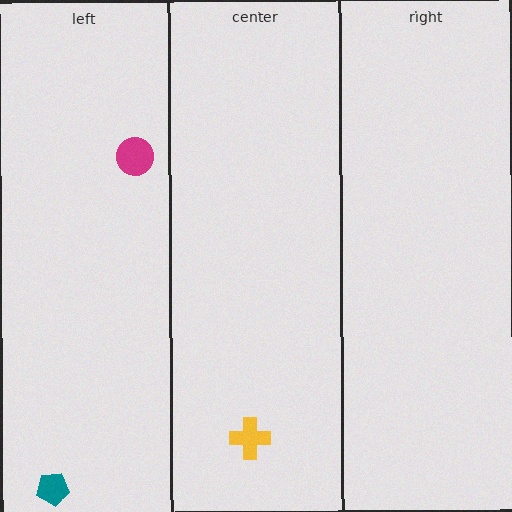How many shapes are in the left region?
2.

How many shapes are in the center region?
1.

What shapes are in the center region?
The yellow cross.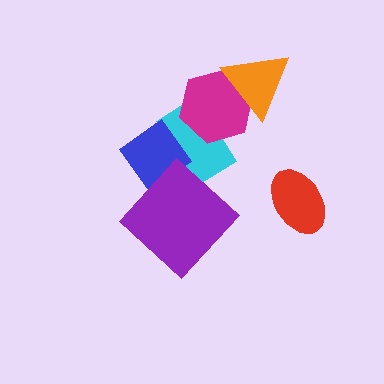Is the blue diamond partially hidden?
Yes, it is partially covered by another shape.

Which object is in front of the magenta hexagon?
The orange triangle is in front of the magenta hexagon.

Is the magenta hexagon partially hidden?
Yes, it is partially covered by another shape.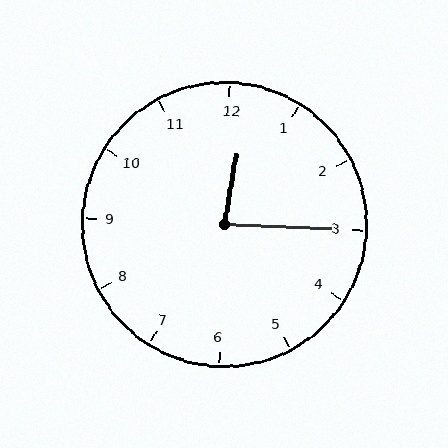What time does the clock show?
12:15.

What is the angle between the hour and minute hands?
Approximately 82 degrees.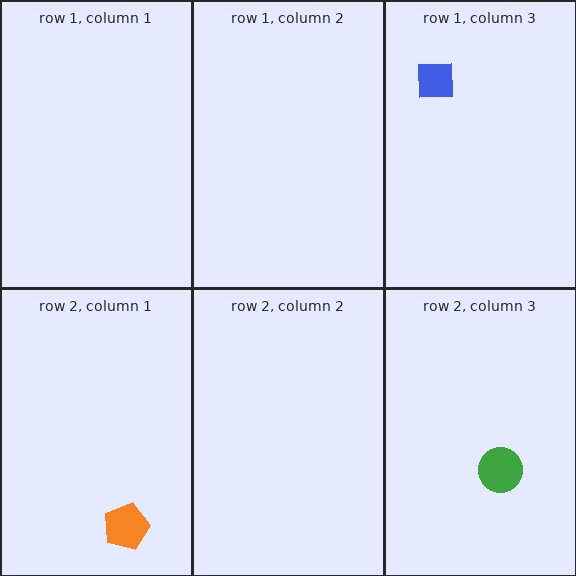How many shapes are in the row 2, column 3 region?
1.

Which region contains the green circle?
The row 2, column 3 region.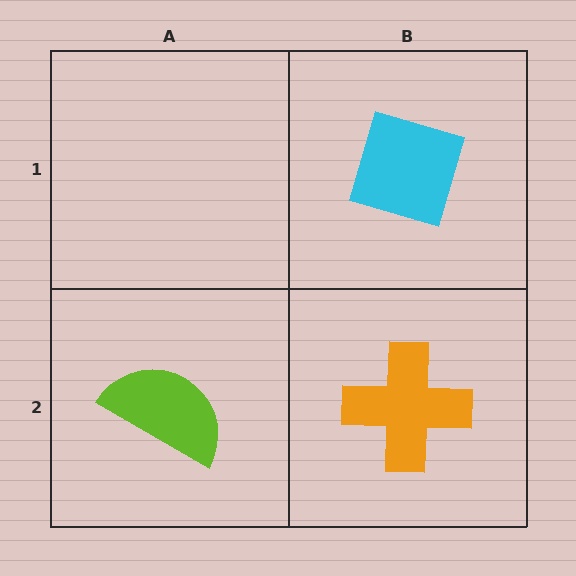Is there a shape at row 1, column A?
No, that cell is empty.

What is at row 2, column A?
A lime semicircle.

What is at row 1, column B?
A cyan diamond.